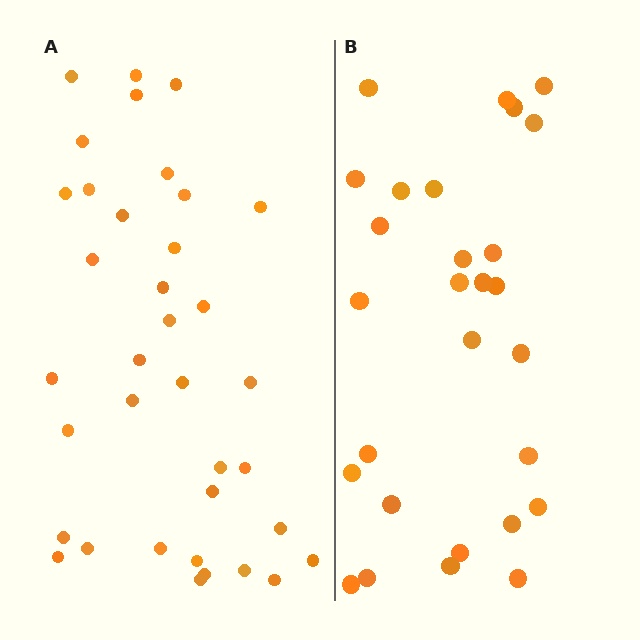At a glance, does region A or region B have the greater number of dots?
Region A (the left region) has more dots.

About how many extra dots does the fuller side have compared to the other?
Region A has roughly 8 or so more dots than region B.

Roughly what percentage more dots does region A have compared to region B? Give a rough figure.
About 30% more.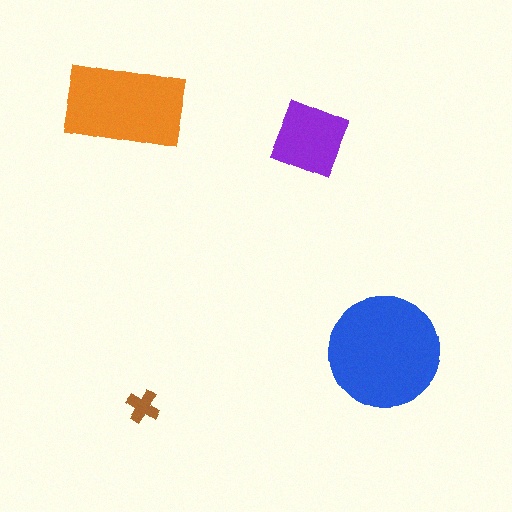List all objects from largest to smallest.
The blue circle, the orange rectangle, the purple square, the brown cross.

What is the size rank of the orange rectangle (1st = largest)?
2nd.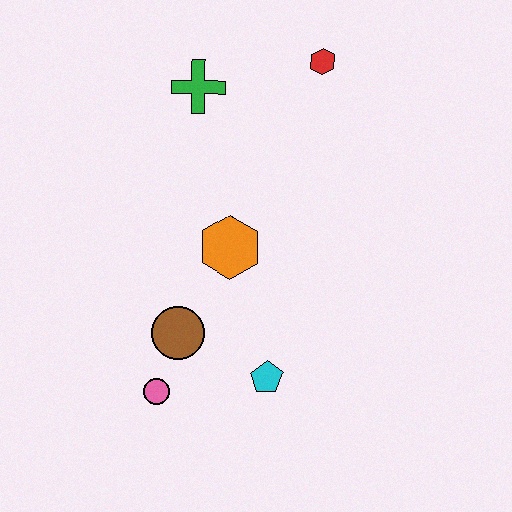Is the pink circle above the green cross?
No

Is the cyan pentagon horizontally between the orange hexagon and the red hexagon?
Yes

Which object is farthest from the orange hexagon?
The red hexagon is farthest from the orange hexagon.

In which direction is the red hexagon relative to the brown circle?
The red hexagon is above the brown circle.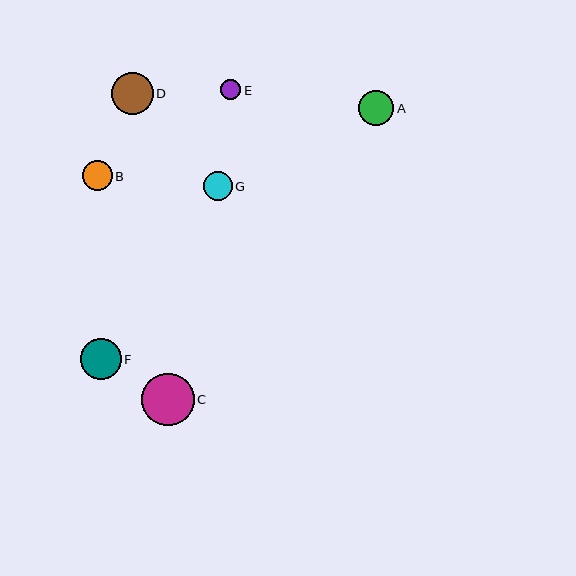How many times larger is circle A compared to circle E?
Circle A is approximately 1.8 times the size of circle E.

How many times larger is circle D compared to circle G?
Circle D is approximately 1.4 times the size of circle G.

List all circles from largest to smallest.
From largest to smallest: C, D, F, A, B, G, E.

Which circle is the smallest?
Circle E is the smallest with a size of approximately 20 pixels.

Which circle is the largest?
Circle C is the largest with a size of approximately 53 pixels.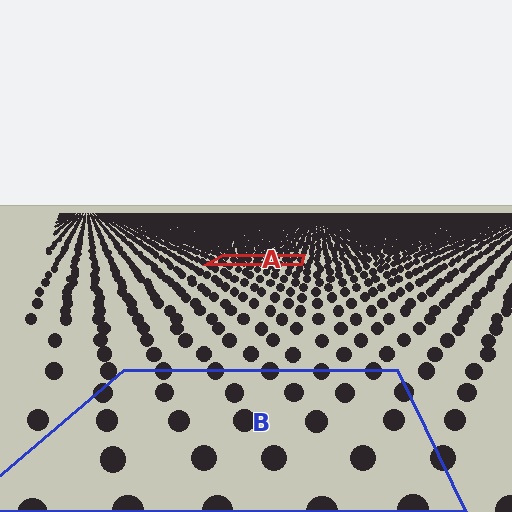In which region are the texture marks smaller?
The texture marks are smaller in region A, because it is farther away.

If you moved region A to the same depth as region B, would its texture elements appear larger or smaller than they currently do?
They would appear larger. At a closer depth, the same texture elements are projected at a bigger on-screen size.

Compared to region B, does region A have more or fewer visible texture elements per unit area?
Region A has more texture elements per unit area — they are packed more densely because it is farther away.